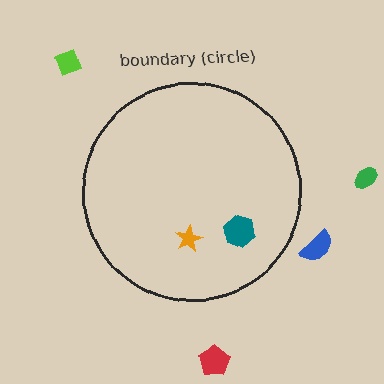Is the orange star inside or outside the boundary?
Inside.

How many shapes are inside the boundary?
2 inside, 4 outside.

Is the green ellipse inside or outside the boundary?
Outside.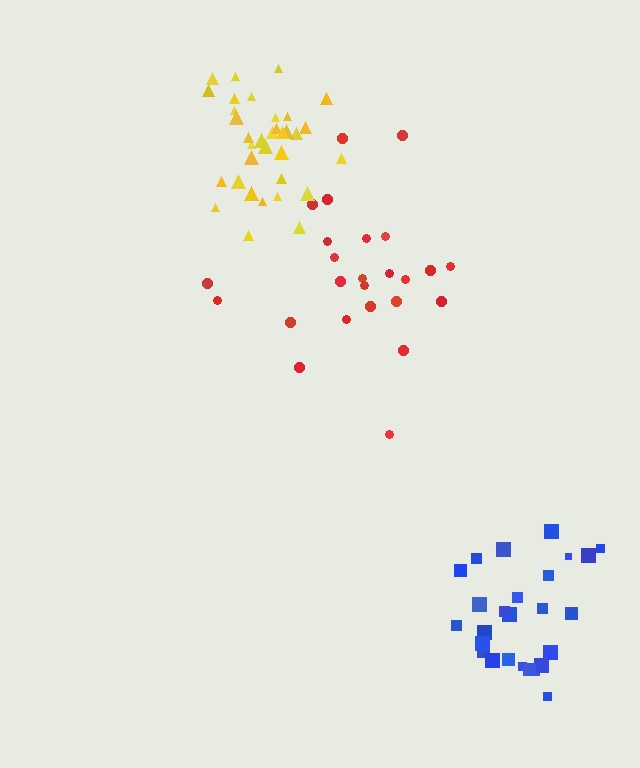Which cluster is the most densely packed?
Yellow.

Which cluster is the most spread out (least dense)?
Red.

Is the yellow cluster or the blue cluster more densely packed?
Yellow.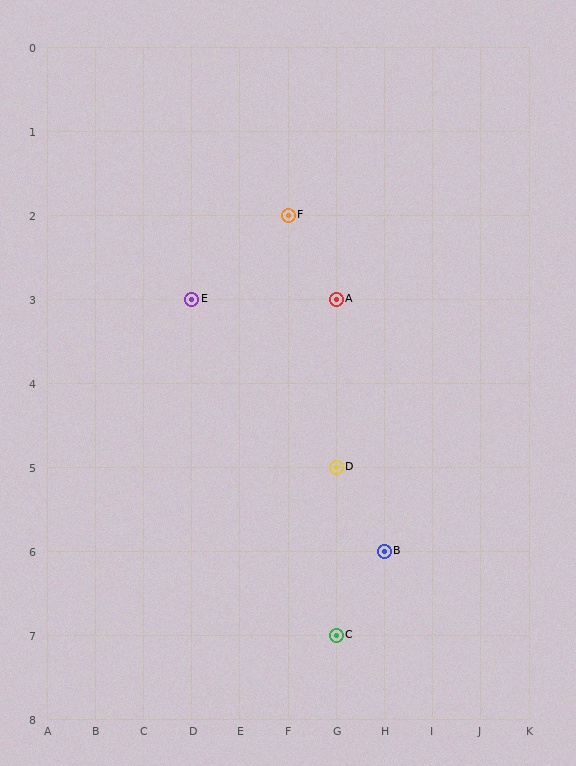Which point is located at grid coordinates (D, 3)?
Point E is at (D, 3).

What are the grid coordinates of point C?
Point C is at grid coordinates (G, 7).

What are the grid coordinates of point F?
Point F is at grid coordinates (F, 2).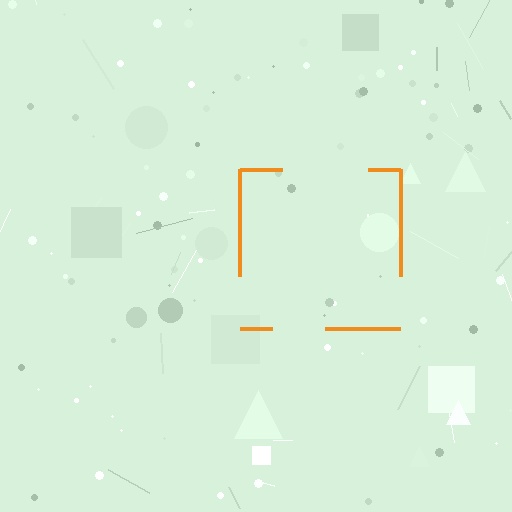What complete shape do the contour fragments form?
The contour fragments form a square.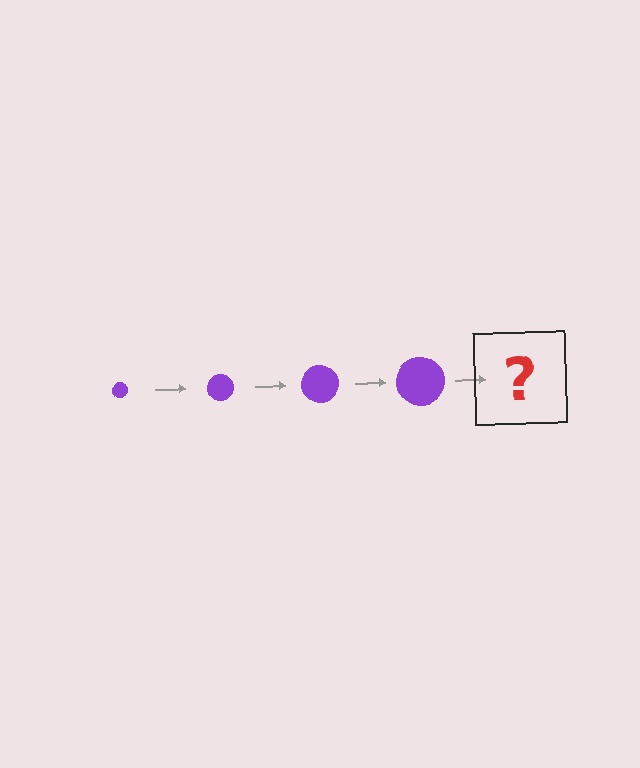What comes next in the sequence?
The next element should be a purple circle, larger than the previous one.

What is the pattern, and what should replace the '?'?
The pattern is that the circle gets progressively larger each step. The '?' should be a purple circle, larger than the previous one.